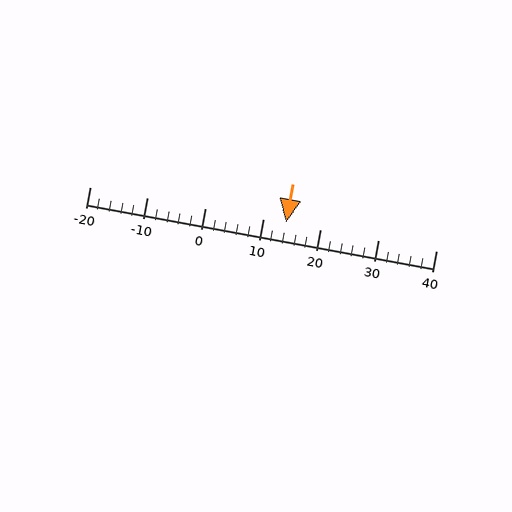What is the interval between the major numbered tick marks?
The major tick marks are spaced 10 units apart.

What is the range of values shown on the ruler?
The ruler shows values from -20 to 40.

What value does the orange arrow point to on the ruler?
The orange arrow points to approximately 14.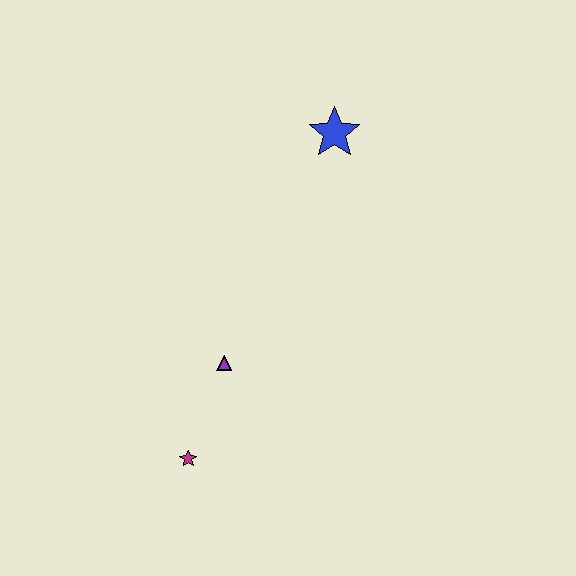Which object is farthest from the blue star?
The magenta star is farthest from the blue star.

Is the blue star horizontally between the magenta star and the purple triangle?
No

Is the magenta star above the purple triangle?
No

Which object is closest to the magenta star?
The purple triangle is closest to the magenta star.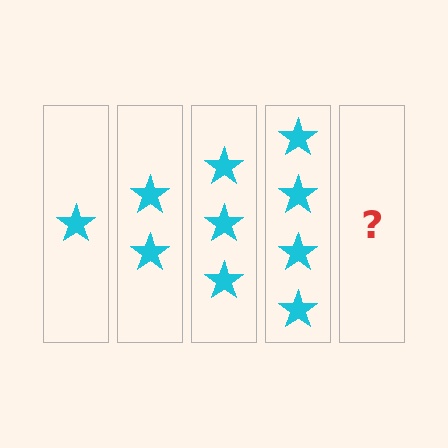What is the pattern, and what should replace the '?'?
The pattern is that each step adds one more star. The '?' should be 5 stars.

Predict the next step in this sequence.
The next step is 5 stars.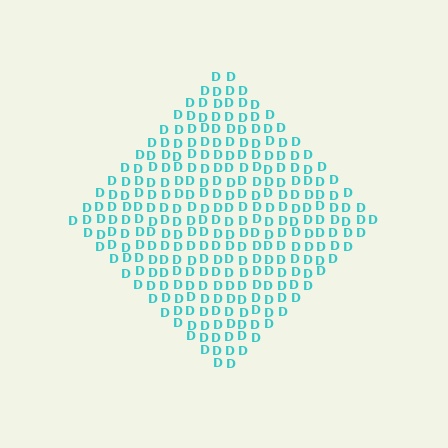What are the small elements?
The small elements are letter D's.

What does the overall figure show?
The overall figure shows a diamond.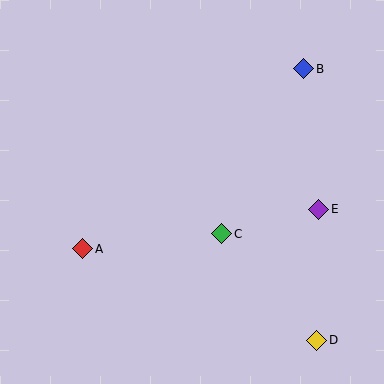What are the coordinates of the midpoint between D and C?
The midpoint between D and C is at (269, 287).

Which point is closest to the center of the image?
Point C at (222, 234) is closest to the center.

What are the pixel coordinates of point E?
Point E is at (319, 209).